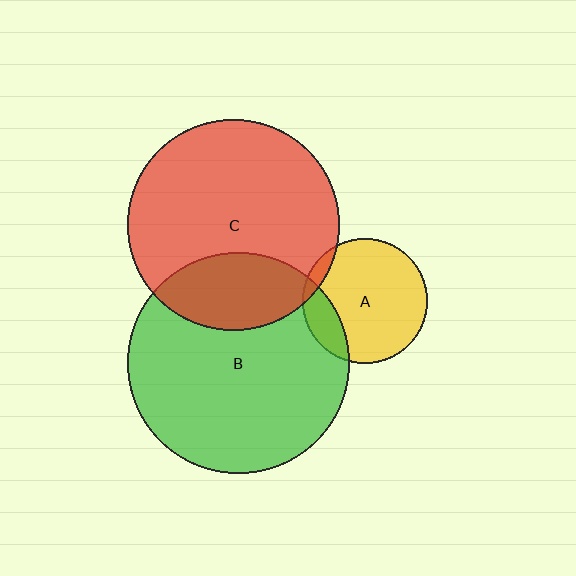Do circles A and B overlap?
Yes.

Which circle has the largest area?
Circle B (green).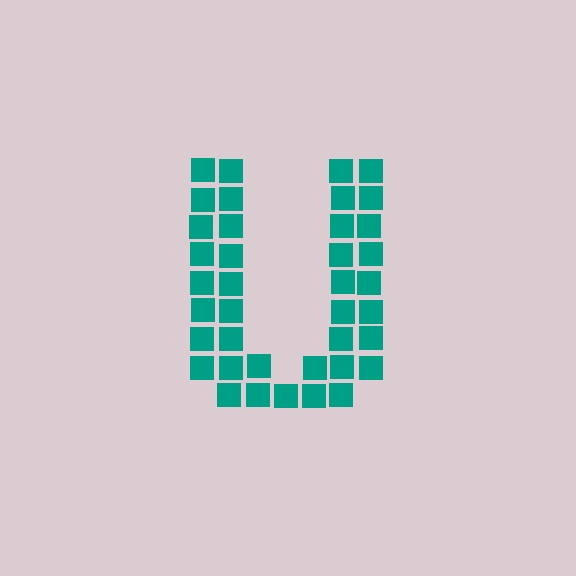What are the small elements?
The small elements are squares.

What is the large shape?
The large shape is the letter U.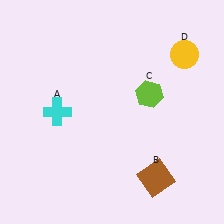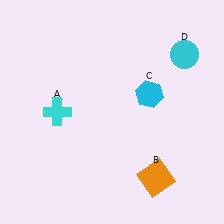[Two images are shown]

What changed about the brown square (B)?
In Image 1, B is brown. In Image 2, it changed to orange.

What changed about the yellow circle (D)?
In Image 1, D is yellow. In Image 2, it changed to cyan.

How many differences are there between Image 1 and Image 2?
There are 3 differences between the two images.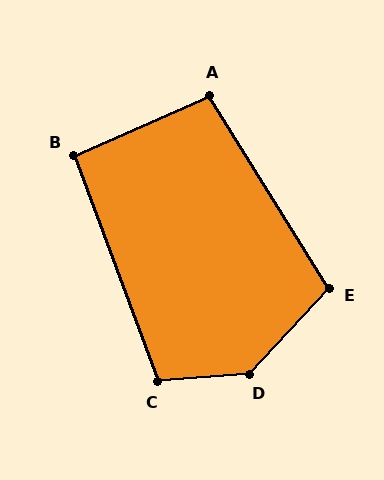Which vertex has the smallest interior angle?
B, at approximately 93 degrees.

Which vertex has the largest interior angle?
D, at approximately 138 degrees.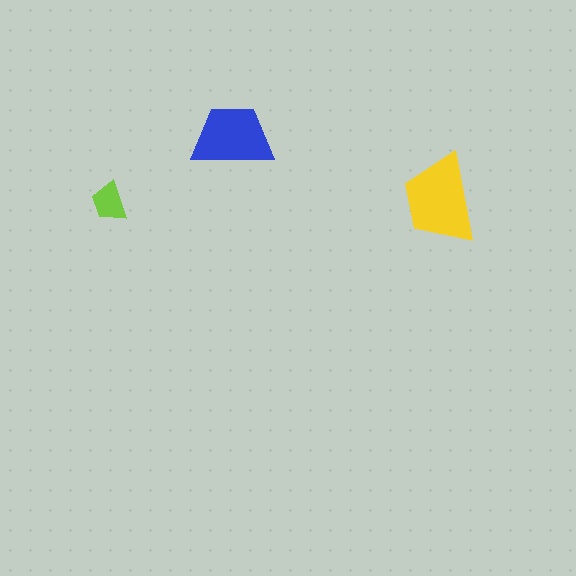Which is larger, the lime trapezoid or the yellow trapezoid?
The yellow one.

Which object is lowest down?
The lime trapezoid is bottommost.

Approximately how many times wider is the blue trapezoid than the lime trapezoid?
About 2 times wider.